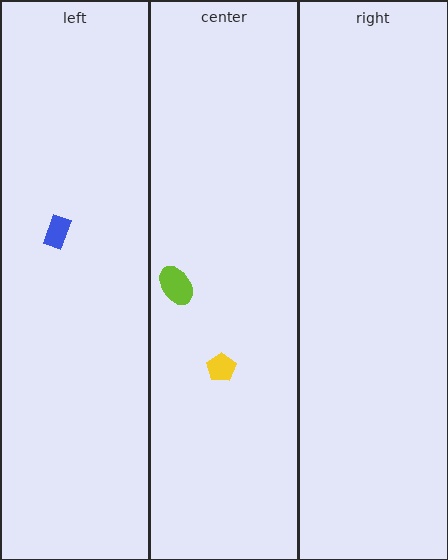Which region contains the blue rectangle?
The left region.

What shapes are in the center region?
The lime ellipse, the yellow pentagon.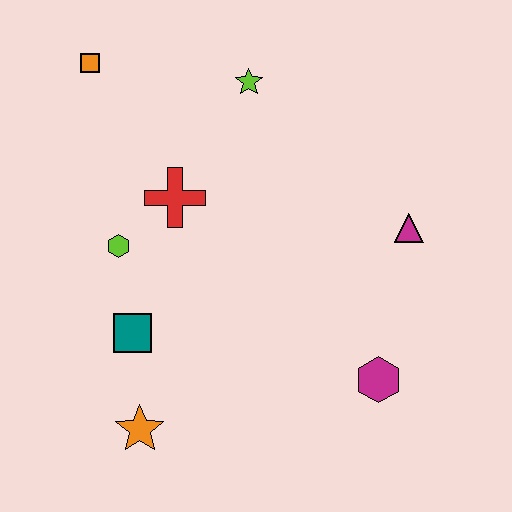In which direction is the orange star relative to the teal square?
The orange star is below the teal square.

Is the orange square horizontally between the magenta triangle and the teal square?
No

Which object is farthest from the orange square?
The magenta hexagon is farthest from the orange square.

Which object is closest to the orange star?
The teal square is closest to the orange star.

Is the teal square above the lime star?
No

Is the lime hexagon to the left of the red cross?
Yes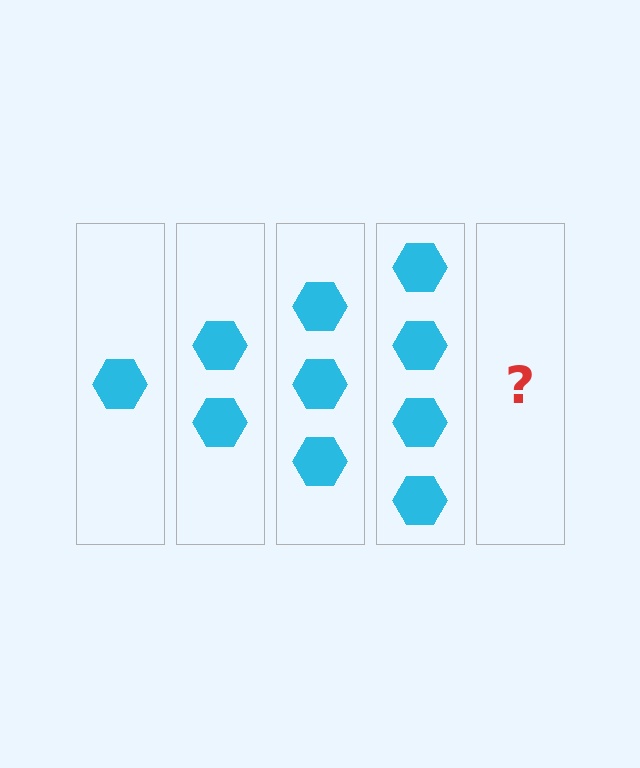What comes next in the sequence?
The next element should be 5 hexagons.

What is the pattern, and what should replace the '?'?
The pattern is that each step adds one more hexagon. The '?' should be 5 hexagons.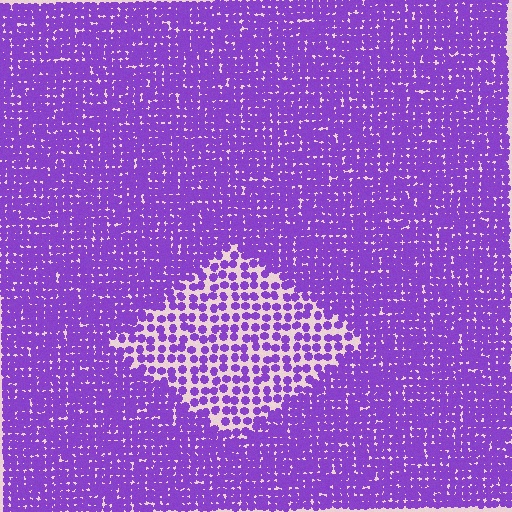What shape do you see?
I see a diamond.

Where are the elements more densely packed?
The elements are more densely packed outside the diamond boundary.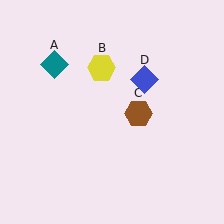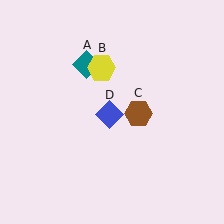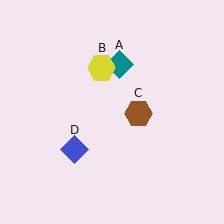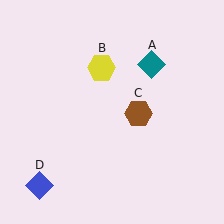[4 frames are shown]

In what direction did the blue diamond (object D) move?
The blue diamond (object D) moved down and to the left.